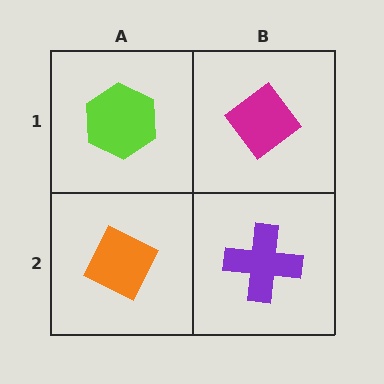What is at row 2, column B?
A purple cross.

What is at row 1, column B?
A magenta diamond.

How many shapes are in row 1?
2 shapes.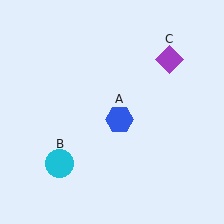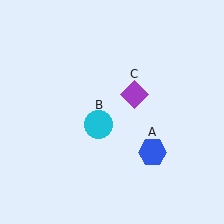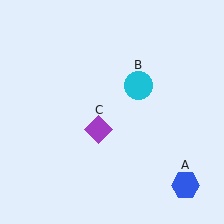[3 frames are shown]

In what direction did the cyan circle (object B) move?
The cyan circle (object B) moved up and to the right.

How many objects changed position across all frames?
3 objects changed position: blue hexagon (object A), cyan circle (object B), purple diamond (object C).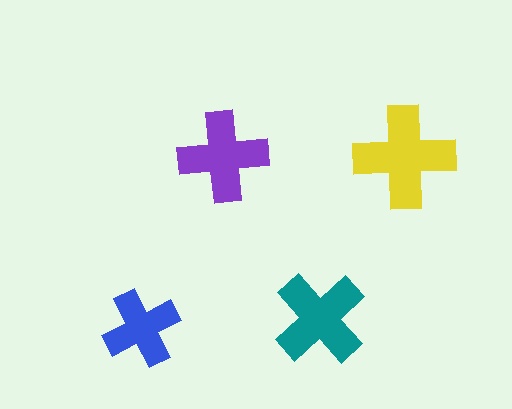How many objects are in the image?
There are 4 objects in the image.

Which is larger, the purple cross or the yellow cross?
The yellow one.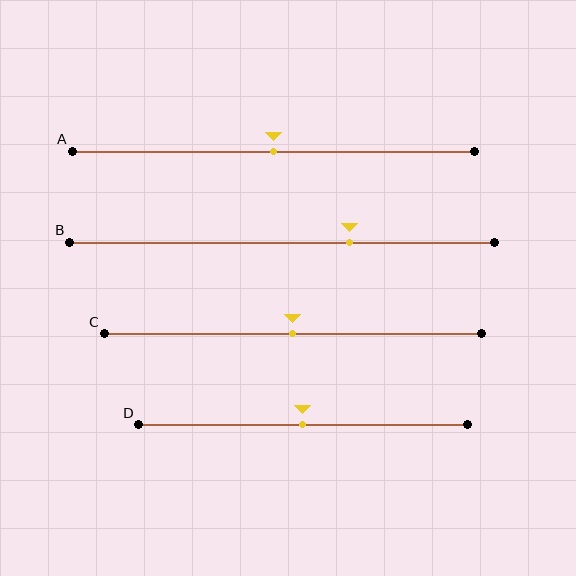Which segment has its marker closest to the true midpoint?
Segment A has its marker closest to the true midpoint.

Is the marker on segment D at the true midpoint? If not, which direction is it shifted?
Yes, the marker on segment D is at the true midpoint.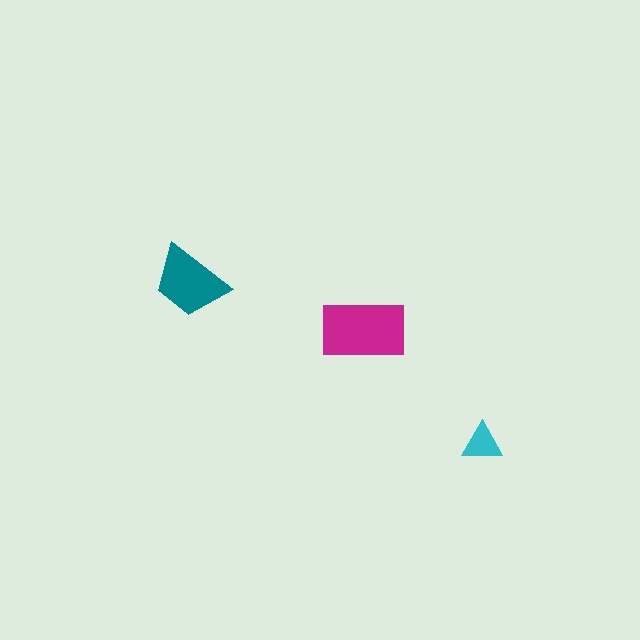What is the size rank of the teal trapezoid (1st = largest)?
2nd.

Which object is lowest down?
The cyan triangle is bottommost.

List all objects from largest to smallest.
The magenta rectangle, the teal trapezoid, the cyan triangle.